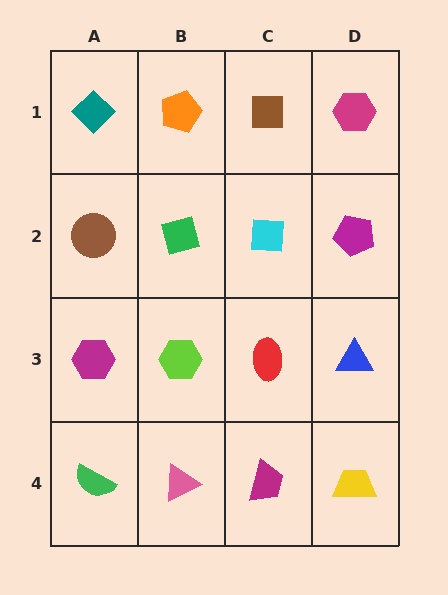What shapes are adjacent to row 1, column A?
A brown circle (row 2, column A), an orange pentagon (row 1, column B).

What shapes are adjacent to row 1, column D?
A magenta pentagon (row 2, column D), a brown square (row 1, column C).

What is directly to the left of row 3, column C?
A lime hexagon.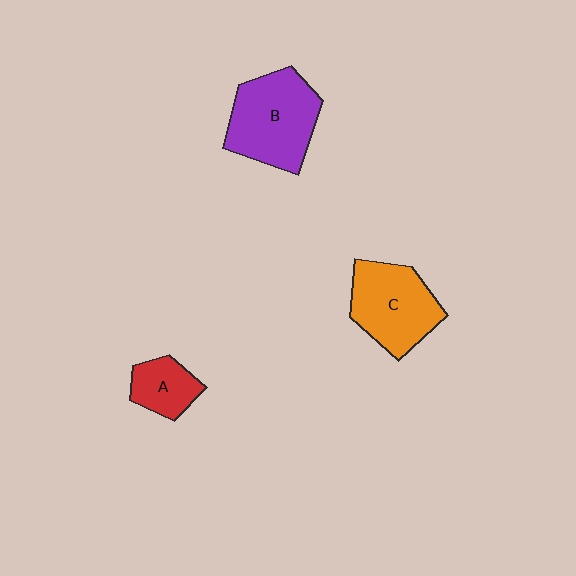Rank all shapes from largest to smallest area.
From largest to smallest: B (purple), C (orange), A (red).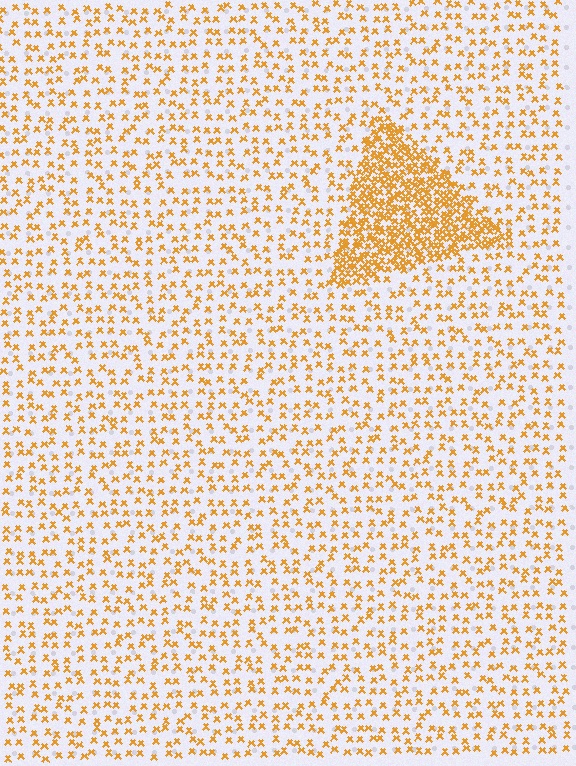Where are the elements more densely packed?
The elements are more densely packed inside the triangle boundary.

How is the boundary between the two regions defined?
The boundary is defined by a change in element density (approximately 3.1x ratio). All elements are the same color, size, and shape.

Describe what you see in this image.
The image contains small orange elements arranged at two different densities. A triangle-shaped region is visible where the elements are more densely packed than the surrounding area.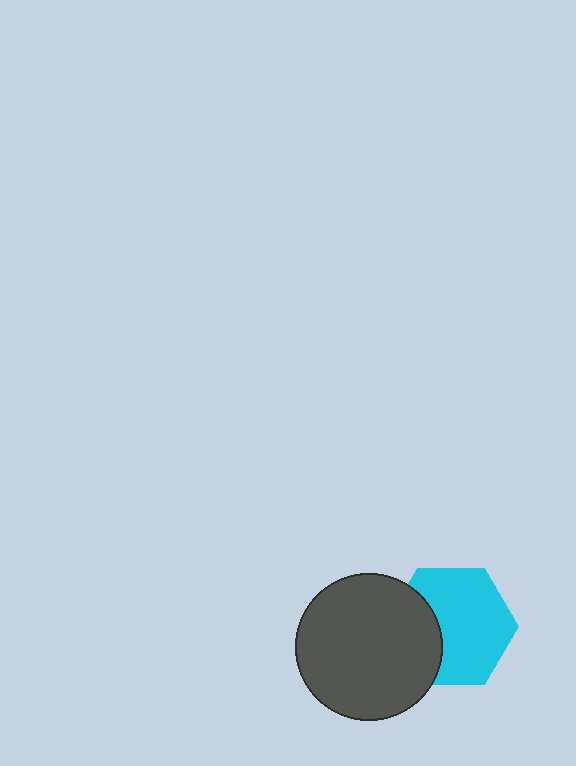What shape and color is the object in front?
The object in front is a dark gray circle.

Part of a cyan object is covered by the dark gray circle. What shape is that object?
It is a hexagon.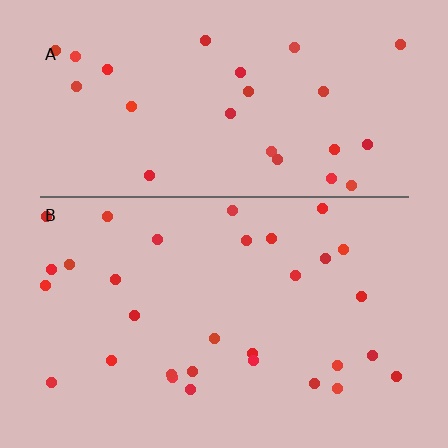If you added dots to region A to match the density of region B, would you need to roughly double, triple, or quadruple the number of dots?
Approximately double.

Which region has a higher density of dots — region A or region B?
B (the bottom).